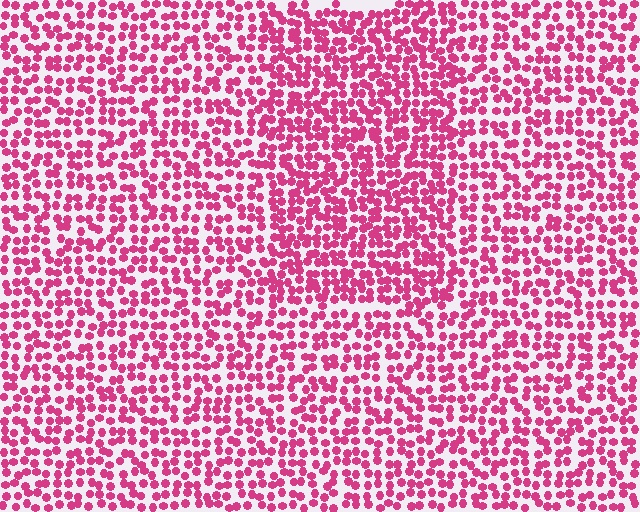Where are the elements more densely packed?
The elements are more densely packed inside the rectangle boundary.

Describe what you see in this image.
The image contains small magenta elements arranged at two different densities. A rectangle-shaped region is visible where the elements are more densely packed than the surrounding area.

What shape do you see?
I see a rectangle.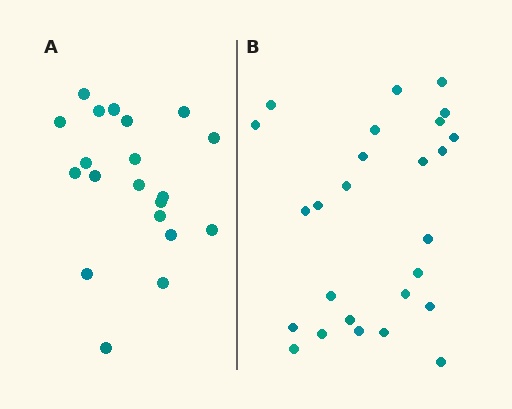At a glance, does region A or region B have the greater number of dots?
Region B (the right region) has more dots.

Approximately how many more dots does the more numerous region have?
Region B has about 6 more dots than region A.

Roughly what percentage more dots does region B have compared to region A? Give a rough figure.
About 30% more.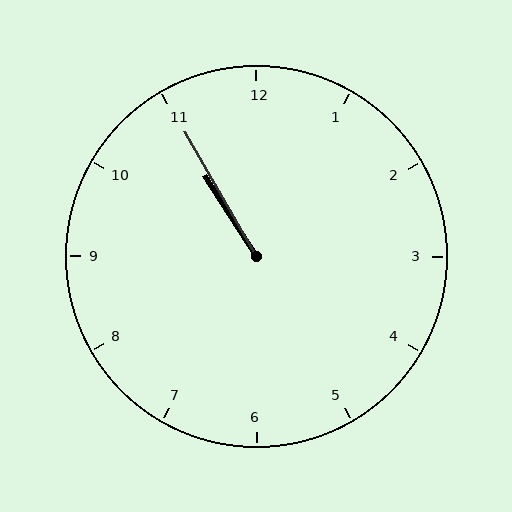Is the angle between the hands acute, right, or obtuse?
It is acute.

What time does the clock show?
10:55.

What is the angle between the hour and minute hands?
Approximately 2 degrees.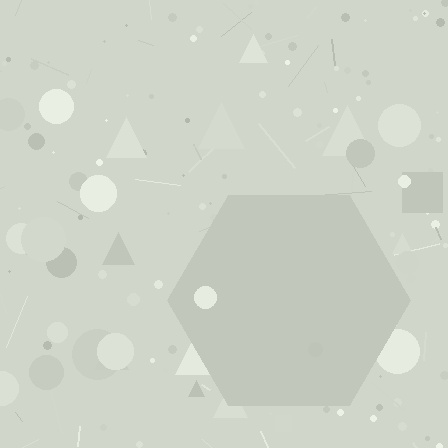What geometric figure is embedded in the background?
A hexagon is embedded in the background.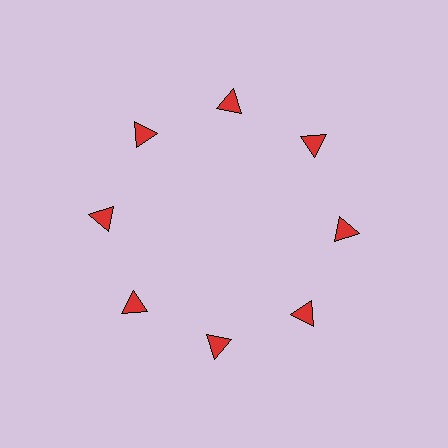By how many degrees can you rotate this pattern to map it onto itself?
The pattern maps onto itself every 45 degrees of rotation.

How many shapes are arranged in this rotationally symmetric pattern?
There are 8 shapes, arranged in 8 groups of 1.